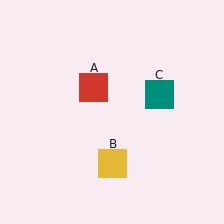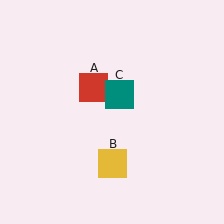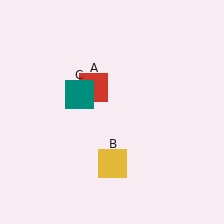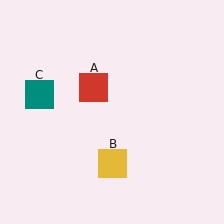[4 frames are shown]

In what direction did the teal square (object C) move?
The teal square (object C) moved left.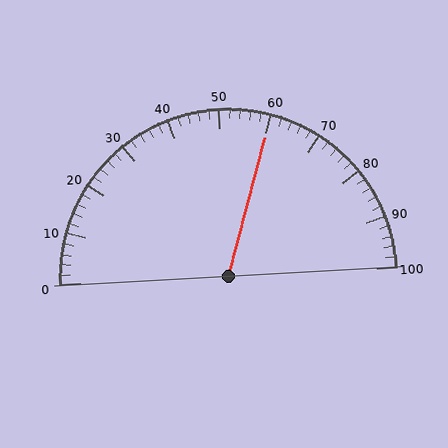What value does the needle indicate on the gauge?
The needle indicates approximately 60.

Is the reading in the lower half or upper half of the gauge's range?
The reading is in the upper half of the range (0 to 100).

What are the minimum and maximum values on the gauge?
The gauge ranges from 0 to 100.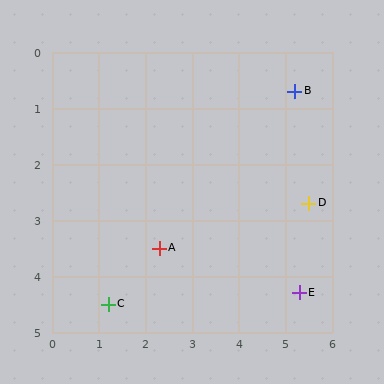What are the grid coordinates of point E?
Point E is at approximately (5.3, 4.3).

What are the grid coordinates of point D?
Point D is at approximately (5.5, 2.7).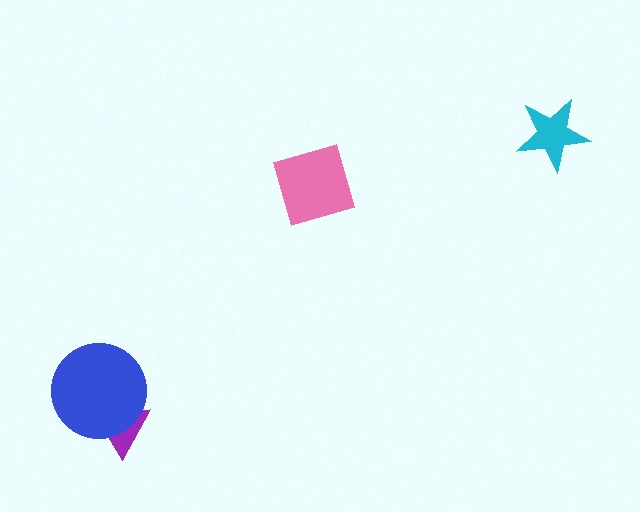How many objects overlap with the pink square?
0 objects overlap with the pink square.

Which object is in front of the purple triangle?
The blue circle is in front of the purple triangle.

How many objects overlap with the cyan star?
0 objects overlap with the cyan star.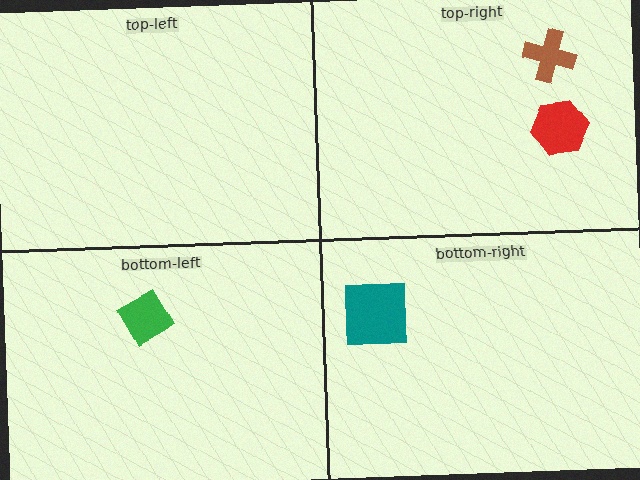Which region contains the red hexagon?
The top-right region.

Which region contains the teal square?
The bottom-right region.